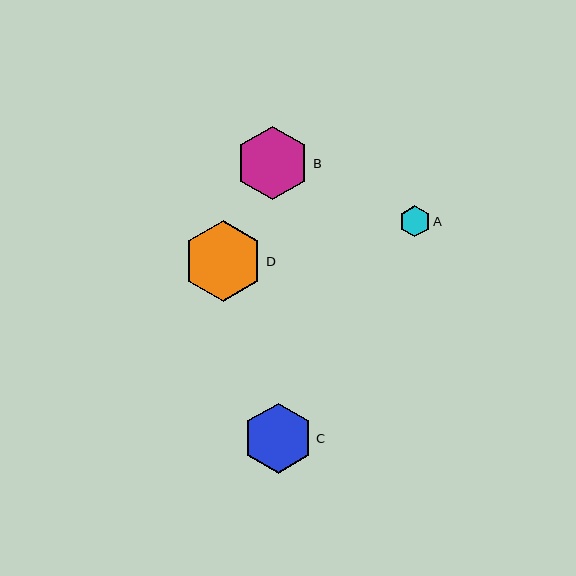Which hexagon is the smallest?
Hexagon A is the smallest with a size of approximately 31 pixels.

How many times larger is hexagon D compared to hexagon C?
Hexagon D is approximately 1.1 times the size of hexagon C.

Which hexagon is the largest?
Hexagon D is the largest with a size of approximately 80 pixels.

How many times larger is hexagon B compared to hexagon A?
Hexagon B is approximately 2.4 times the size of hexagon A.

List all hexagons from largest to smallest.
From largest to smallest: D, B, C, A.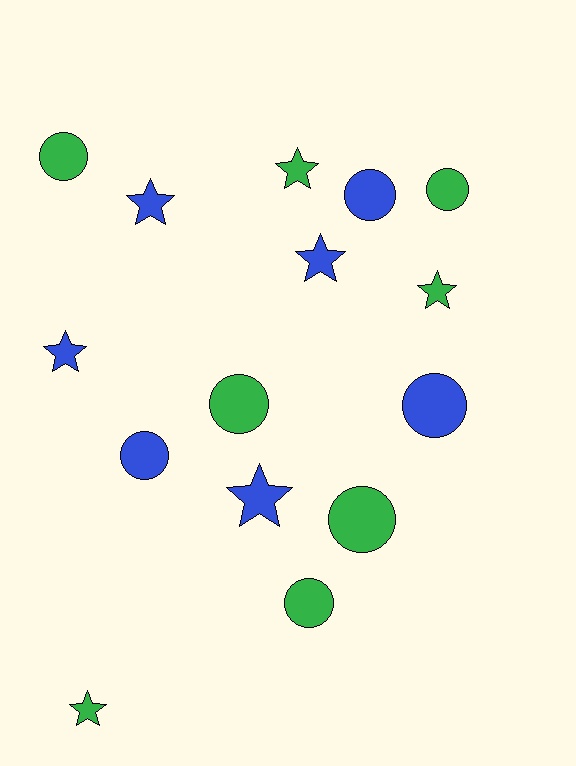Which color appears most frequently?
Green, with 8 objects.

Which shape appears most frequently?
Circle, with 8 objects.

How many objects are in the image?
There are 15 objects.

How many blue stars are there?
There are 4 blue stars.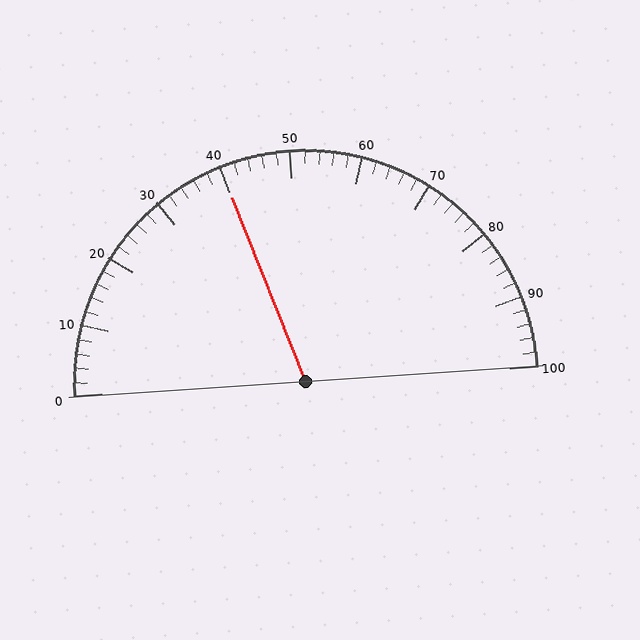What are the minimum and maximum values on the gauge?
The gauge ranges from 0 to 100.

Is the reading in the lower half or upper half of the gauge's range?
The reading is in the lower half of the range (0 to 100).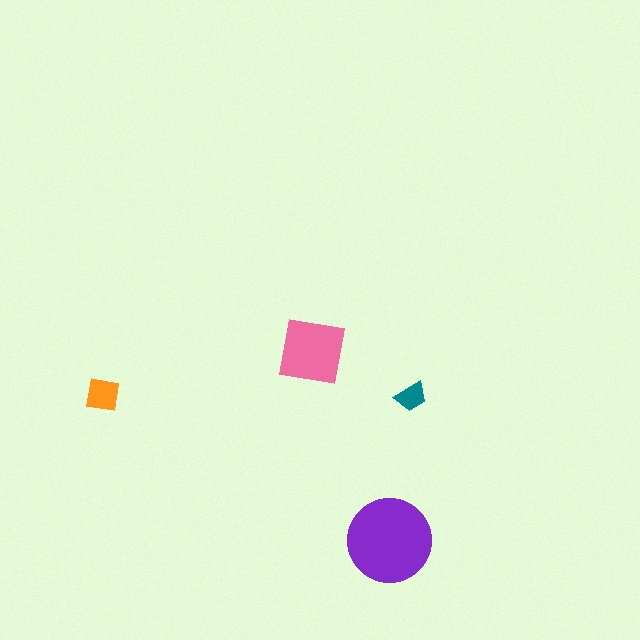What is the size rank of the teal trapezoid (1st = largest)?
4th.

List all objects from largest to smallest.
The purple circle, the pink square, the orange square, the teal trapezoid.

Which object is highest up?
The pink square is topmost.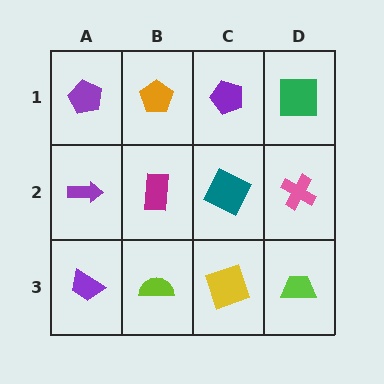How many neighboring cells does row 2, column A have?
3.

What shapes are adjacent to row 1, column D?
A pink cross (row 2, column D), a purple pentagon (row 1, column C).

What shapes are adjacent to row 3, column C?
A teal square (row 2, column C), a lime semicircle (row 3, column B), a lime trapezoid (row 3, column D).